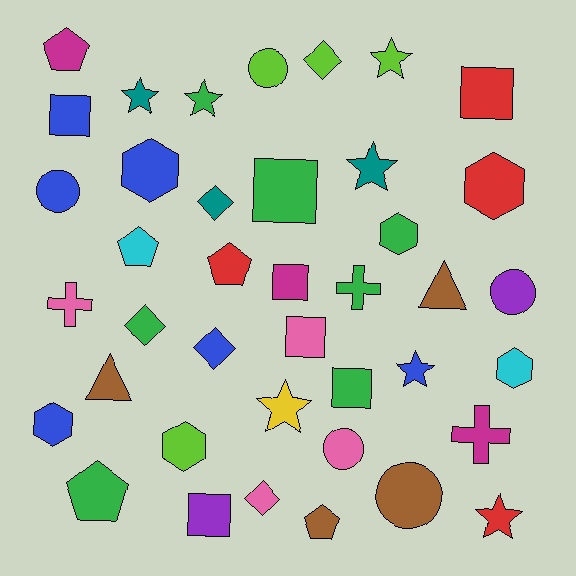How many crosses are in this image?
There are 3 crosses.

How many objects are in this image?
There are 40 objects.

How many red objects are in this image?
There are 4 red objects.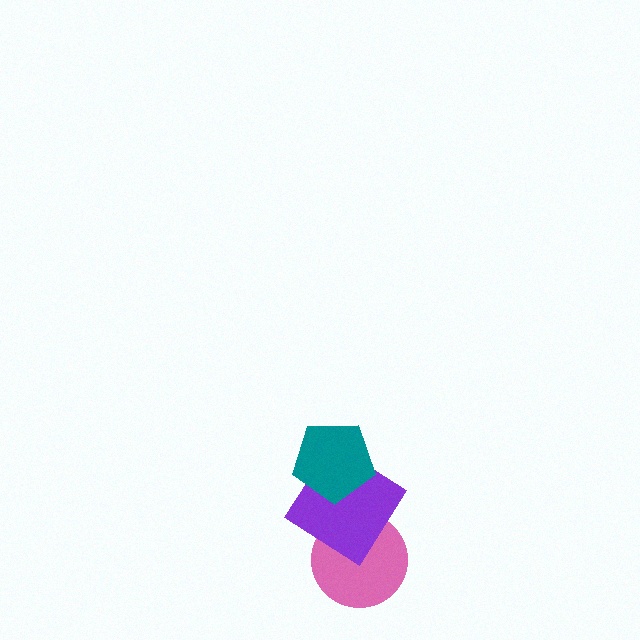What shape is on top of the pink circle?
The purple diamond is on top of the pink circle.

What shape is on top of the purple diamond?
The teal pentagon is on top of the purple diamond.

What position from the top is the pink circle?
The pink circle is 3rd from the top.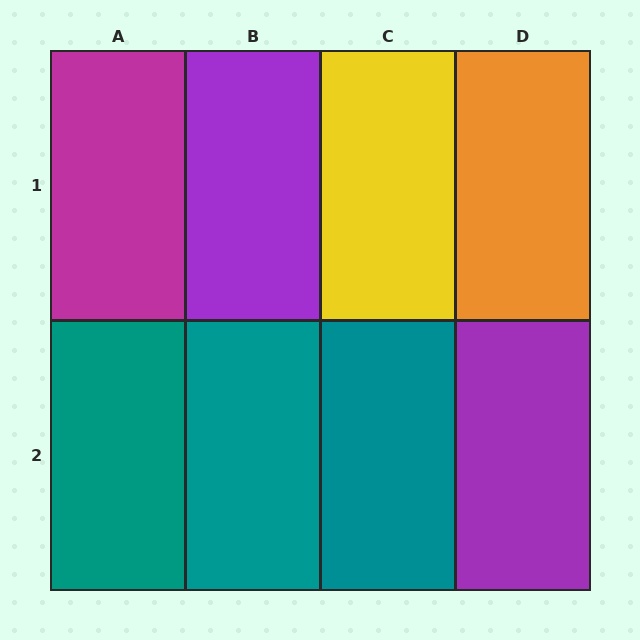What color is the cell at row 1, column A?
Magenta.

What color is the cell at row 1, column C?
Yellow.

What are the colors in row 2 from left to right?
Teal, teal, teal, purple.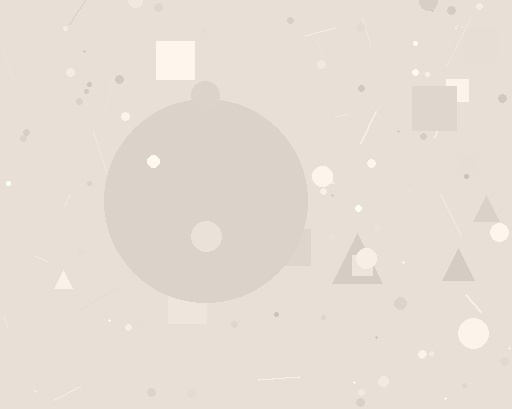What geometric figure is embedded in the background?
A circle is embedded in the background.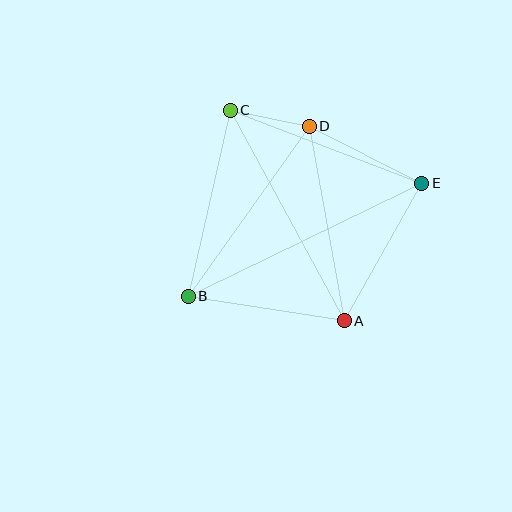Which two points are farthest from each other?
Points B and E are farthest from each other.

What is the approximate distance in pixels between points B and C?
The distance between B and C is approximately 191 pixels.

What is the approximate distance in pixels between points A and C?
The distance between A and C is approximately 239 pixels.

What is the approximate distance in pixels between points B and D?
The distance between B and D is approximately 209 pixels.